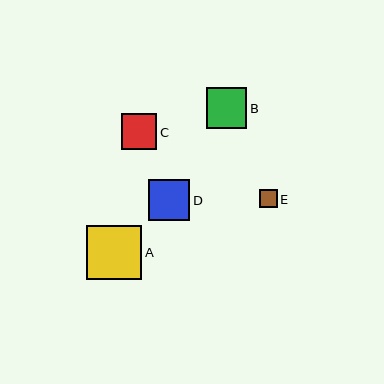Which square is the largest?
Square A is the largest with a size of approximately 55 pixels.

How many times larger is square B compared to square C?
Square B is approximately 1.1 times the size of square C.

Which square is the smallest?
Square E is the smallest with a size of approximately 18 pixels.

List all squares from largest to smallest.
From largest to smallest: A, D, B, C, E.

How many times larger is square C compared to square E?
Square C is approximately 2.0 times the size of square E.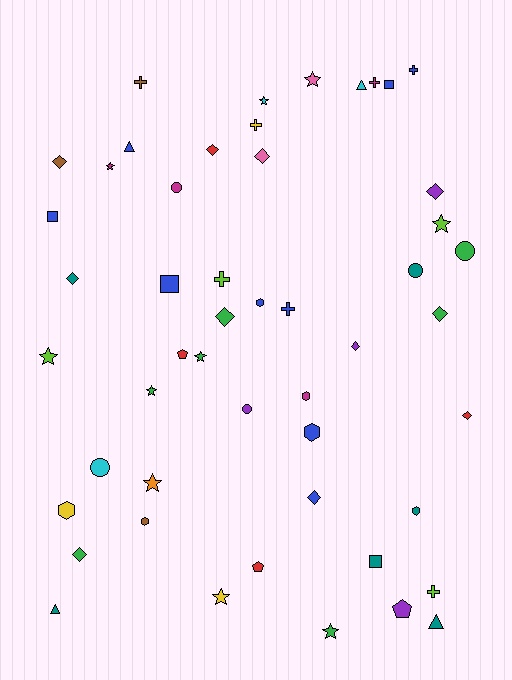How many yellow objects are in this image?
There are 3 yellow objects.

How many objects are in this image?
There are 50 objects.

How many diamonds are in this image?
There are 11 diamonds.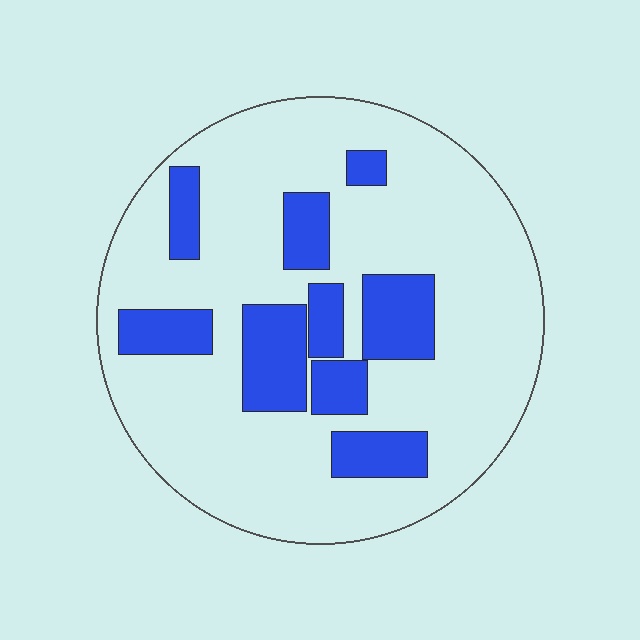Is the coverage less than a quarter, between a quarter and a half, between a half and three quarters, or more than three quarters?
Less than a quarter.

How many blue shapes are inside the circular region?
9.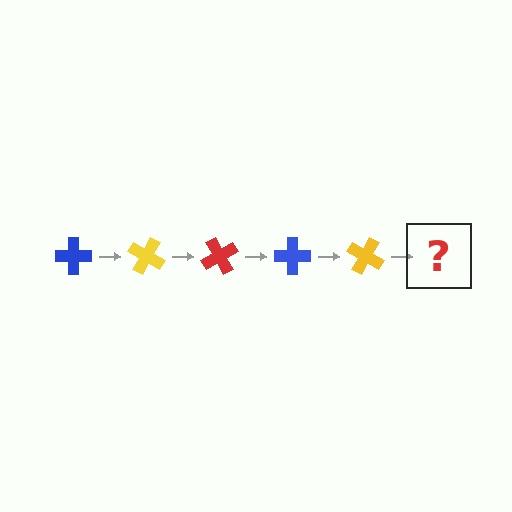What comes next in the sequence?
The next element should be a red cross, rotated 150 degrees from the start.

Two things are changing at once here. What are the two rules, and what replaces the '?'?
The two rules are that it rotates 30 degrees each step and the color cycles through blue, yellow, and red. The '?' should be a red cross, rotated 150 degrees from the start.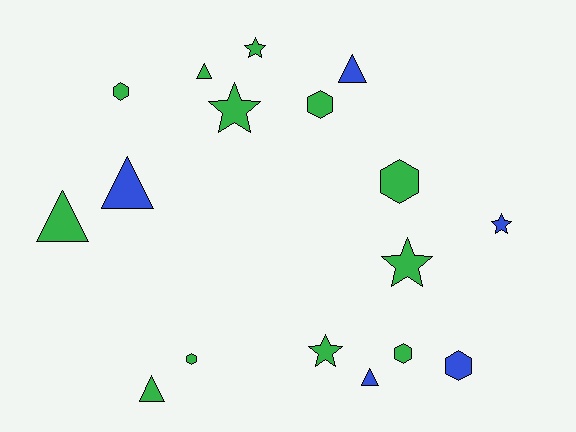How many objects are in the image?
There are 17 objects.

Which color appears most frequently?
Green, with 12 objects.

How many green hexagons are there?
There are 5 green hexagons.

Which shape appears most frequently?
Hexagon, with 6 objects.